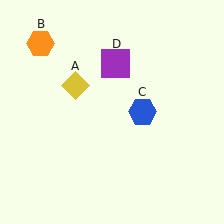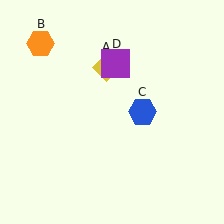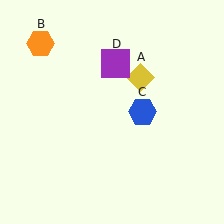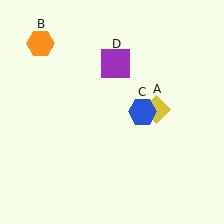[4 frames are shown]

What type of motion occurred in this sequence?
The yellow diamond (object A) rotated clockwise around the center of the scene.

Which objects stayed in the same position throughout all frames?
Orange hexagon (object B) and blue hexagon (object C) and purple square (object D) remained stationary.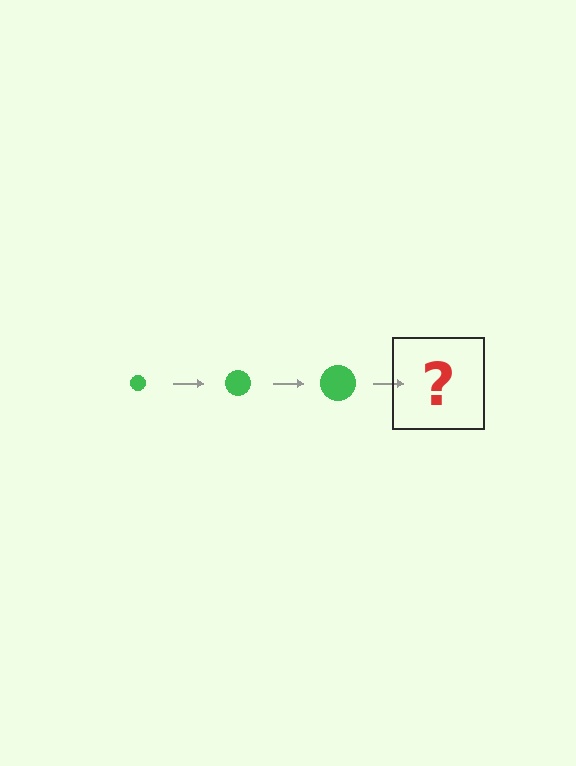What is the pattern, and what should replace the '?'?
The pattern is that the circle gets progressively larger each step. The '?' should be a green circle, larger than the previous one.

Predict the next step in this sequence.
The next step is a green circle, larger than the previous one.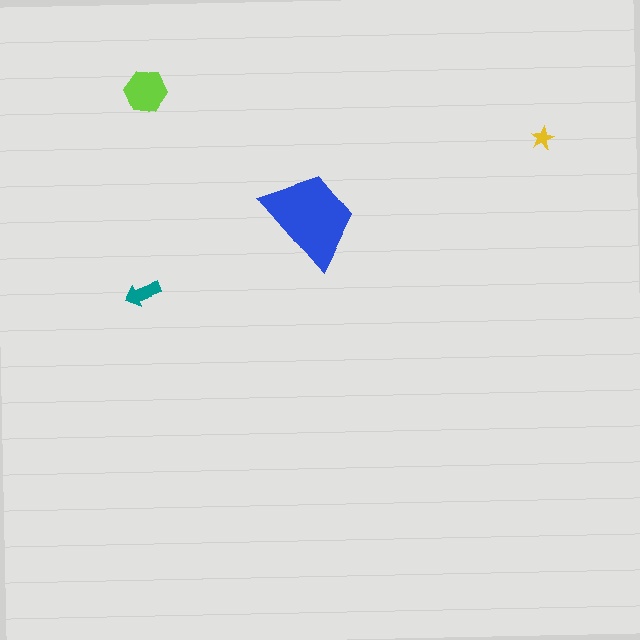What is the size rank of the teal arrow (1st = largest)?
3rd.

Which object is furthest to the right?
The yellow star is rightmost.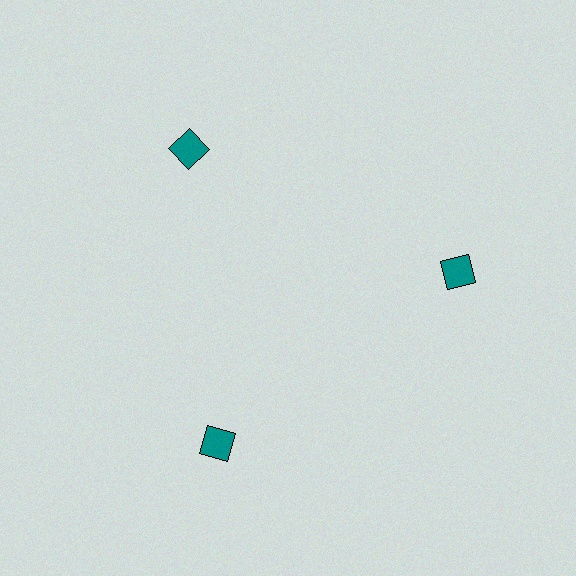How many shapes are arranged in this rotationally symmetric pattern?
There are 3 shapes, arranged in 3 groups of 1.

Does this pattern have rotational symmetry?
Yes, this pattern has 3-fold rotational symmetry. It looks the same after rotating 120 degrees around the center.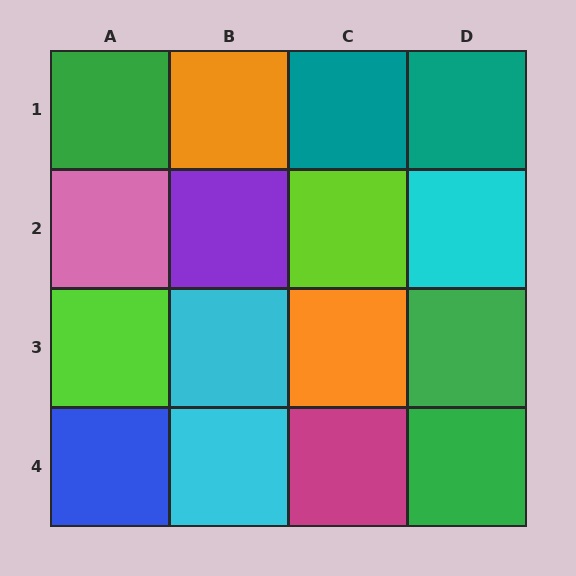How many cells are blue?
1 cell is blue.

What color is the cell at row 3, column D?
Green.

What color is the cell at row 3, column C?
Orange.